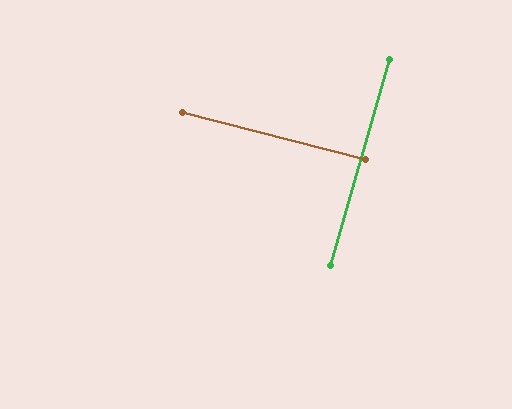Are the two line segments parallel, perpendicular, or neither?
Perpendicular — they meet at approximately 89°.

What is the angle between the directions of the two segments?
Approximately 89 degrees.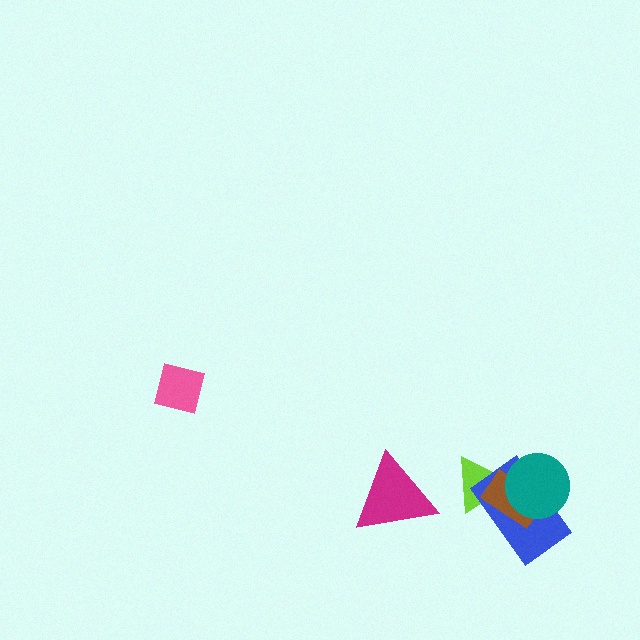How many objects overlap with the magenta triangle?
0 objects overlap with the magenta triangle.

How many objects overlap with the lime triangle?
3 objects overlap with the lime triangle.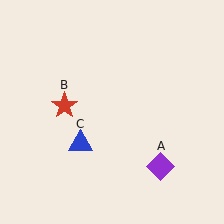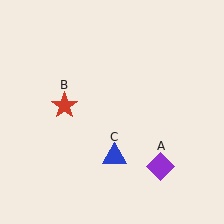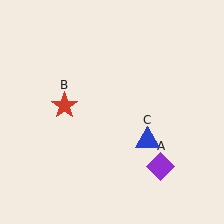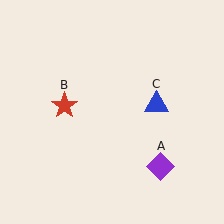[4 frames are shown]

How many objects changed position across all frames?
1 object changed position: blue triangle (object C).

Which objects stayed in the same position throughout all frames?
Purple diamond (object A) and red star (object B) remained stationary.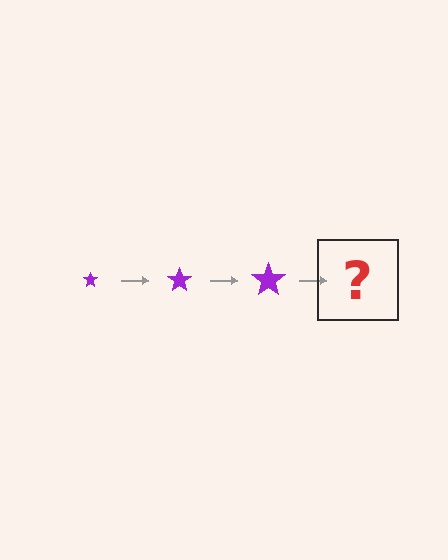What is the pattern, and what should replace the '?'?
The pattern is that the star gets progressively larger each step. The '?' should be a purple star, larger than the previous one.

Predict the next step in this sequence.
The next step is a purple star, larger than the previous one.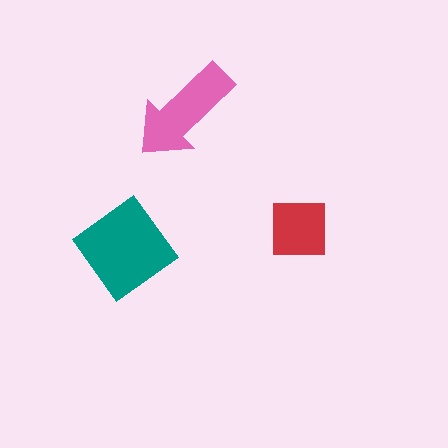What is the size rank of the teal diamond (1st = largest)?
1st.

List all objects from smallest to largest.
The red square, the pink arrow, the teal diamond.